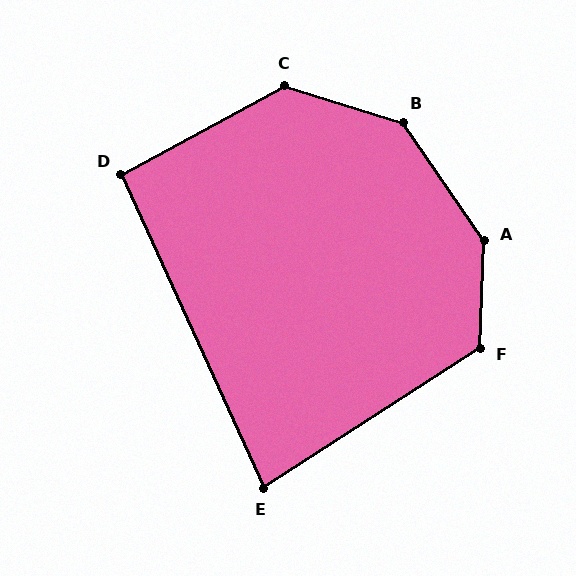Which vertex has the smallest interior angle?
E, at approximately 82 degrees.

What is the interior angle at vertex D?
Approximately 94 degrees (approximately right).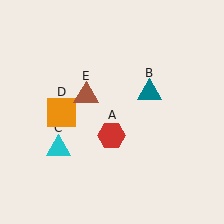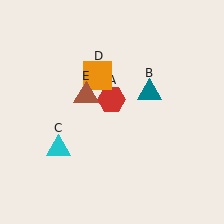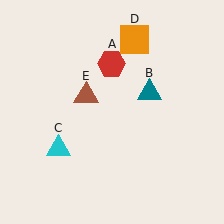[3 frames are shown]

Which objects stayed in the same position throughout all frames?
Teal triangle (object B) and cyan triangle (object C) and brown triangle (object E) remained stationary.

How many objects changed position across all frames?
2 objects changed position: red hexagon (object A), orange square (object D).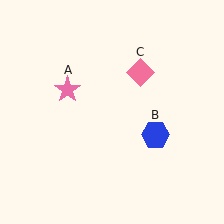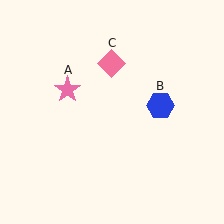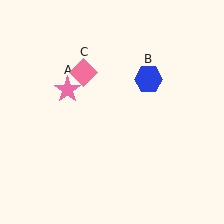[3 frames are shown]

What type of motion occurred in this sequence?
The blue hexagon (object B), pink diamond (object C) rotated counterclockwise around the center of the scene.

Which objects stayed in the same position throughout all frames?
Pink star (object A) remained stationary.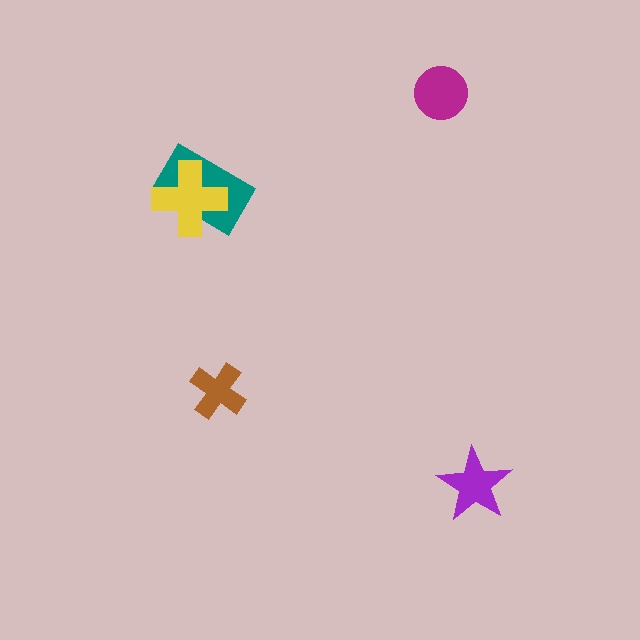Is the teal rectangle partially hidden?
Yes, it is partially covered by another shape.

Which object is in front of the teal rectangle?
The yellow cross is in front of the teal rectangle.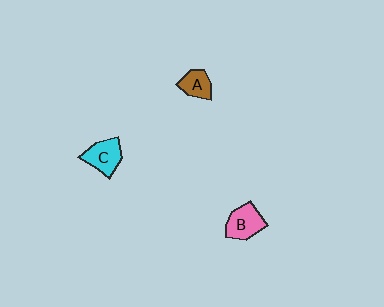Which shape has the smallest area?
Shape A (brown).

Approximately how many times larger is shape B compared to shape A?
Approximately 1.5 times.